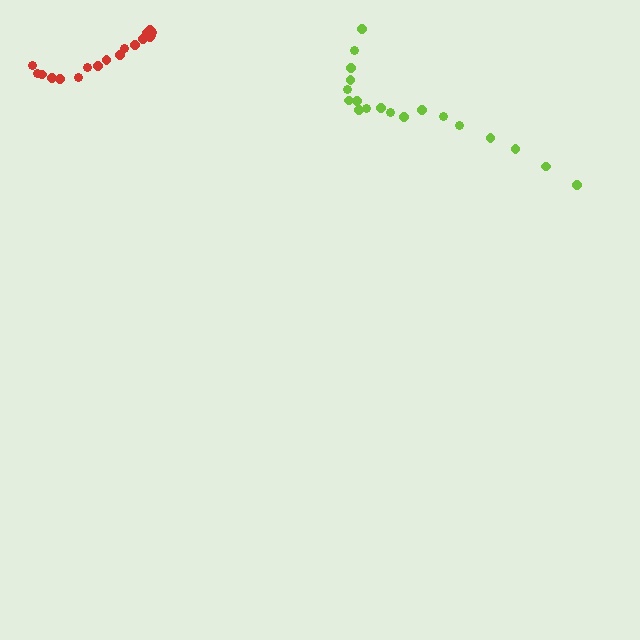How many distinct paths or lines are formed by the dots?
There are 2 distinct paths.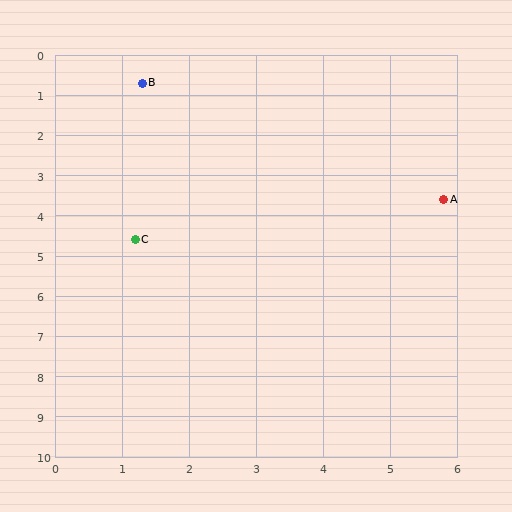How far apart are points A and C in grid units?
Points A and C are about 4.7 grid units apart.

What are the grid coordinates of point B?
Point B is at approximately (1.3, 0.7).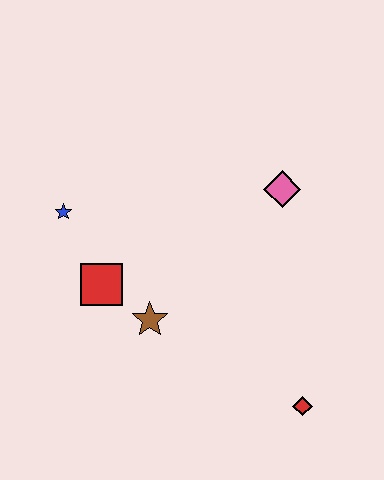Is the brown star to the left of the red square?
No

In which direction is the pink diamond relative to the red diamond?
The pink diamond is above the red diamond.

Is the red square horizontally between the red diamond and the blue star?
Yes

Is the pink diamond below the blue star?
No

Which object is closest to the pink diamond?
The brown star is closest to the pink diamond.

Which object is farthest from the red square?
The red diamond is farthest from the red square.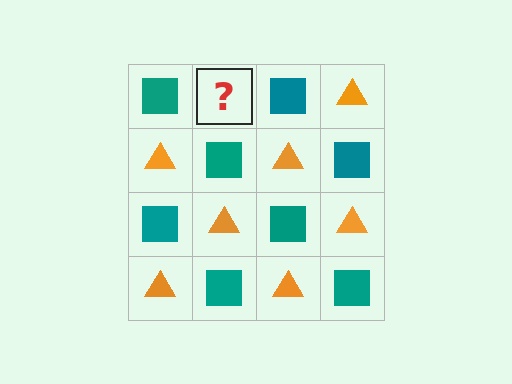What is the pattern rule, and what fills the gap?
The rule is that it alternates teal square and orange triangle in a checkerboard pattern. The gap should be filled with an orange triangle.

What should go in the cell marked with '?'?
The missing cell should contain an orange triangle.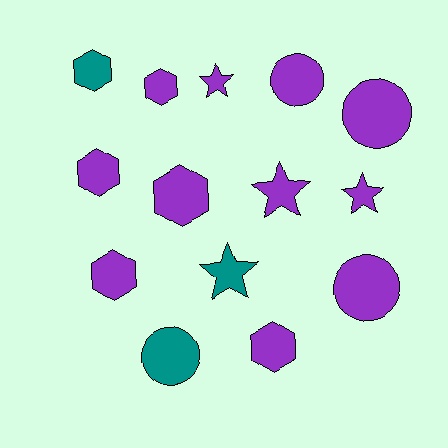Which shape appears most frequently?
Hexagon, with 6 objects.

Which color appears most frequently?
Purple, with 11 objects.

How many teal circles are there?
There is 1 teal circle.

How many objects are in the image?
There are 14 objects.